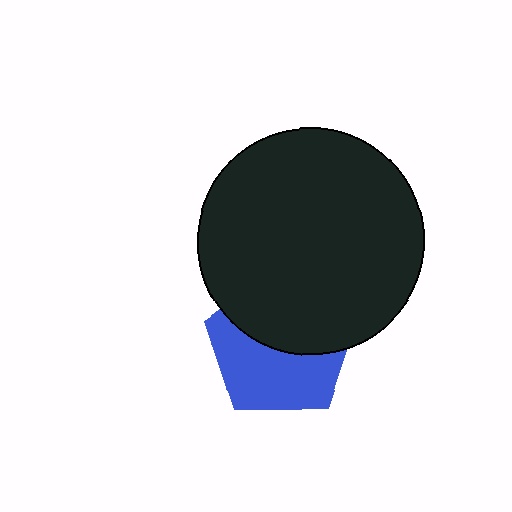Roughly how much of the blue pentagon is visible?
About half of it is visible (roughly 51%).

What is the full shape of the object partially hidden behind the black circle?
The partially hidden object is a blue pentagon.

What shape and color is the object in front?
The object in front is a black circle.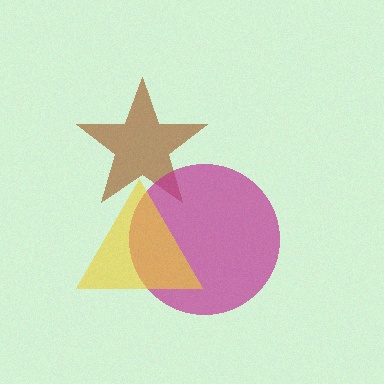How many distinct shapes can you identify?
There are 3 distinct shapes: a brown star, a magenta circle, a yellow triangle.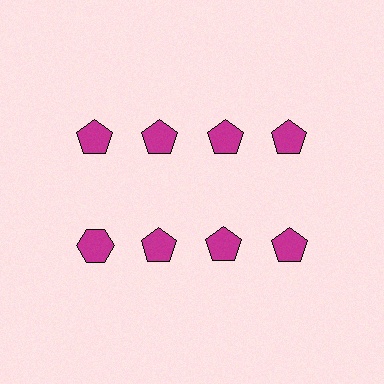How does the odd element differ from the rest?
It has a different shape: hexagon instead of pentagon.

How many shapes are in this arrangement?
There are 8 shapes arranged in a grid pattern.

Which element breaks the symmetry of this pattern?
The magenta hexagon in the second row, leftmost column breaks the symmetry. All other shapes are magenta pentagons.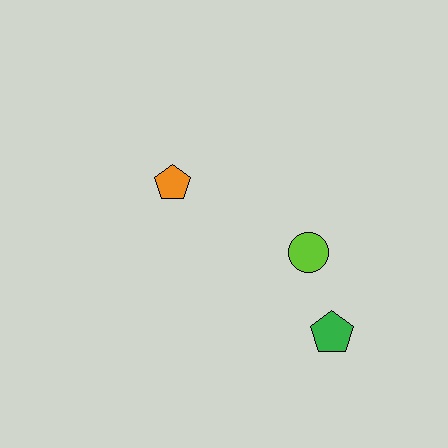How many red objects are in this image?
There are no red objects.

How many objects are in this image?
There are 3 objects.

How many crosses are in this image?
There are no crosses.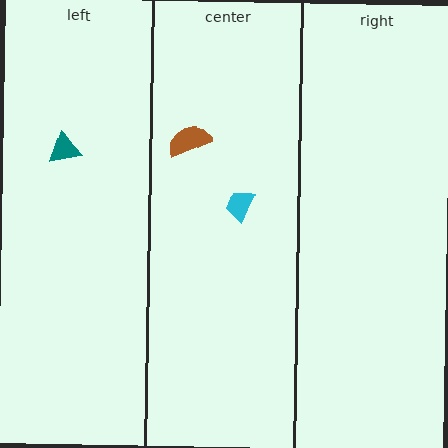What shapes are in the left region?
The teal triangle.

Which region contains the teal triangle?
The left region.